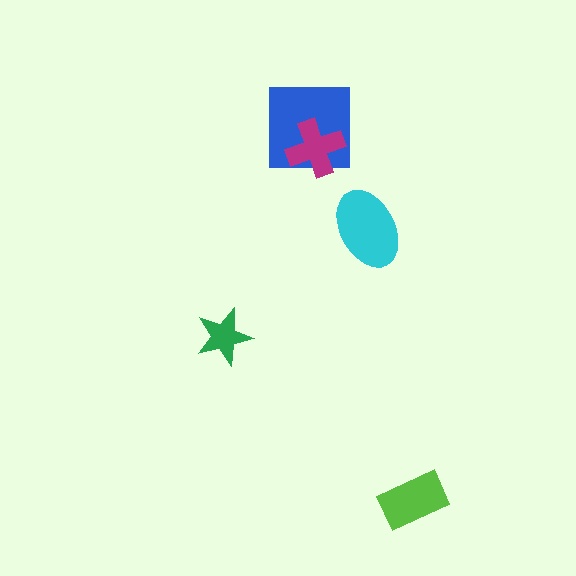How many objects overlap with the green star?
0 objects overlap with the green star.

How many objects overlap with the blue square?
1 object overlaps with the blue square.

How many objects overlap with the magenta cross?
1 object overlaps with the magenta cross.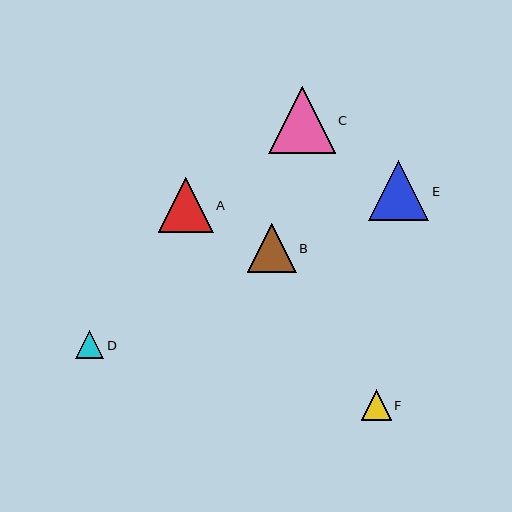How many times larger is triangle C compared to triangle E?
Triangle C is approximately 1.1 times the size of triangle E.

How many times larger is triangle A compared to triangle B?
Triangle A is approximately 1.1 times the size of triangle B.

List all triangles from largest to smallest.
From largest to smallest: C, E, A, B, F, D.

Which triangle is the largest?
Triangle C is the largest with a size of approximately 67 pixels.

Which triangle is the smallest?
Triangle D is the smallest with a size of approximately 28 pixels.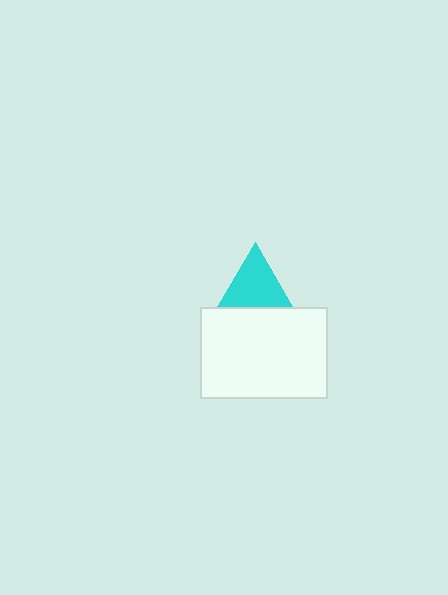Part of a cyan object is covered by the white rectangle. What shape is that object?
It is a triangle.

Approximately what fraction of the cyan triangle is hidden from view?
Roughly 35% of the cyan triangle is hidden behind the white rectangle.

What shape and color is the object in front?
The object in front is a white rectangle.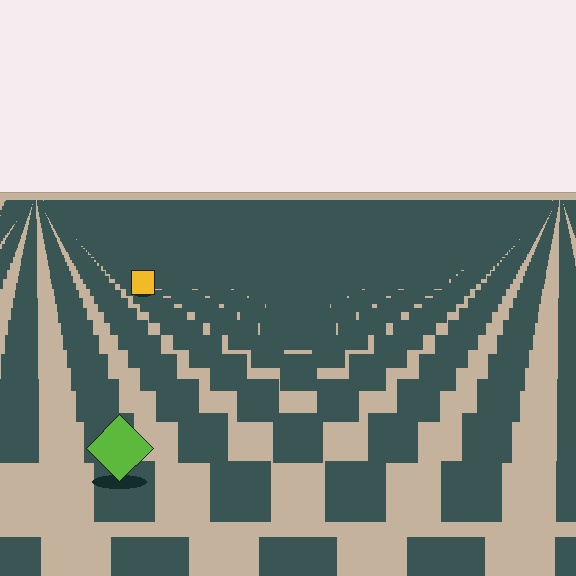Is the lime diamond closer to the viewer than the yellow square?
Yes. The lime diamond is closer — you can tell from the texture gradient: the ground texture is coarser near it.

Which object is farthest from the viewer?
The yellow square is farthest from the viewer. It appears smaller and the ground texture around it is denser.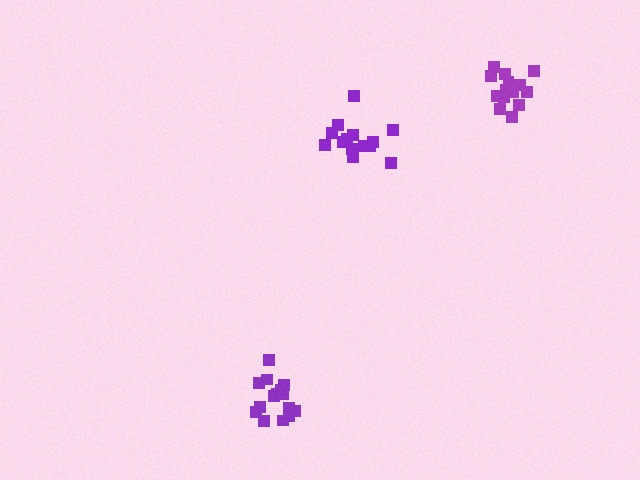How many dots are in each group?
Group 1: 15 dots, Group 2: 16 dots, Group 3: 15 dots (46 total).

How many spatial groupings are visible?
There are 3 spatial groupings.